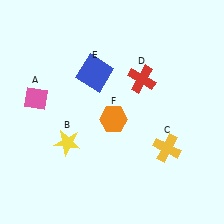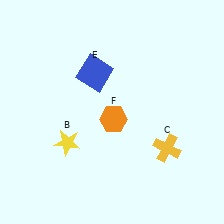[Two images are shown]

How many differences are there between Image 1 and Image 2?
There are 2 differences between the two images.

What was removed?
The pink diamond (A), the red cross (D) were removed in Image 2.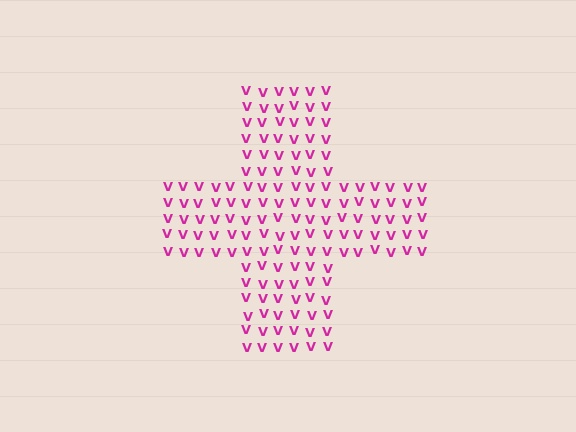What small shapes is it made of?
It is made of small letter V's.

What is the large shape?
The large shape is a cross.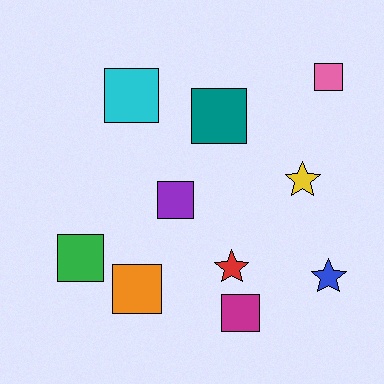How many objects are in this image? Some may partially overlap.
There are 10 objects.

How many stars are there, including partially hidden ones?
There are 3 stars.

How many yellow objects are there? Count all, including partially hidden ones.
There is 1 yellow object.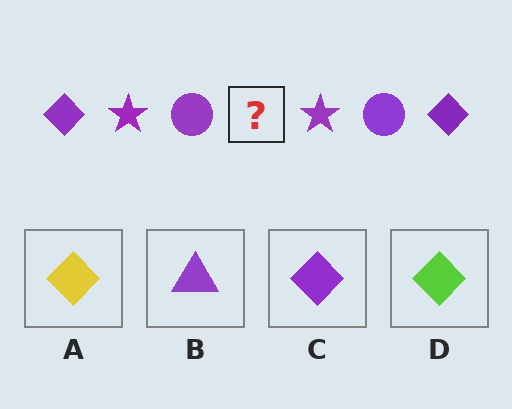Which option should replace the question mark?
Option C.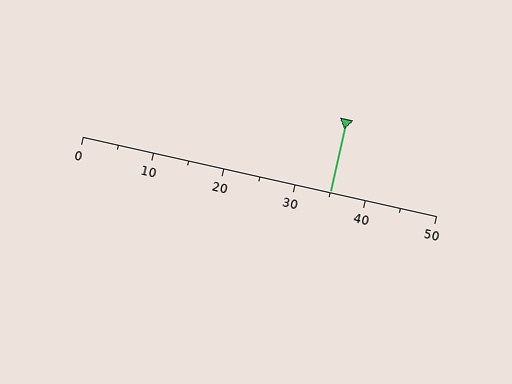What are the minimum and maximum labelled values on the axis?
The axis runs from 0 to 50.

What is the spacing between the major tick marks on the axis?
The major ticks are spaced 10 apart.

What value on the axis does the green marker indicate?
The marker indicates approximately 35.